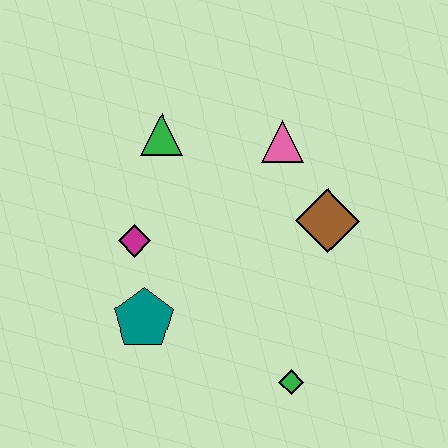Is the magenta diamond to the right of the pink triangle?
No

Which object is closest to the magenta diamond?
The teal pentagon is closest to the magenta diamond.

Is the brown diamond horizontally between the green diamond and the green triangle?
No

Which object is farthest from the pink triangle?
The green diamond is farthest from the pink triangle.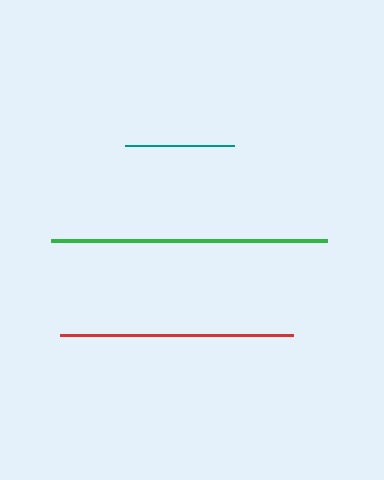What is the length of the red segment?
The red segment is approximately 234 pixels long.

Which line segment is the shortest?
The teal line is the shortest at approximately 109 pixels.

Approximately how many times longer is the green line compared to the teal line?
The green line is approximately 2.5 times the length of the teal line.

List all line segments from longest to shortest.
From longest to shortest: green, red, teal.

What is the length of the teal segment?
The teal segment is approximately 109 pixels long.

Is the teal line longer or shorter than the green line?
The green line is longer than the teal line.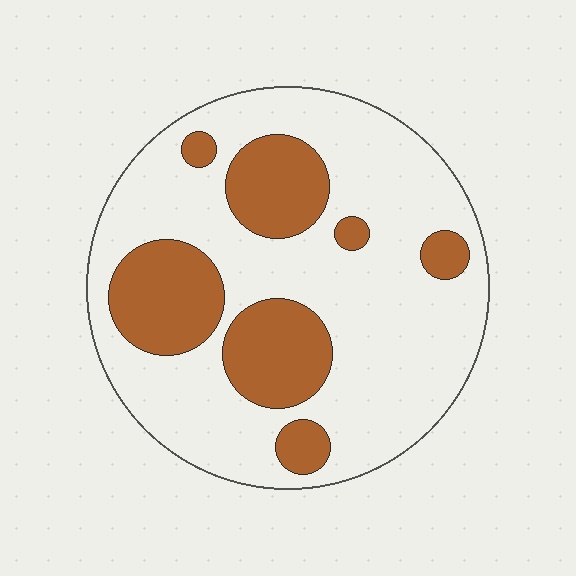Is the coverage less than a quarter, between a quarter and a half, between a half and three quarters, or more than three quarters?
Between a quarter and a half.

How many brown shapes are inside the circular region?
7.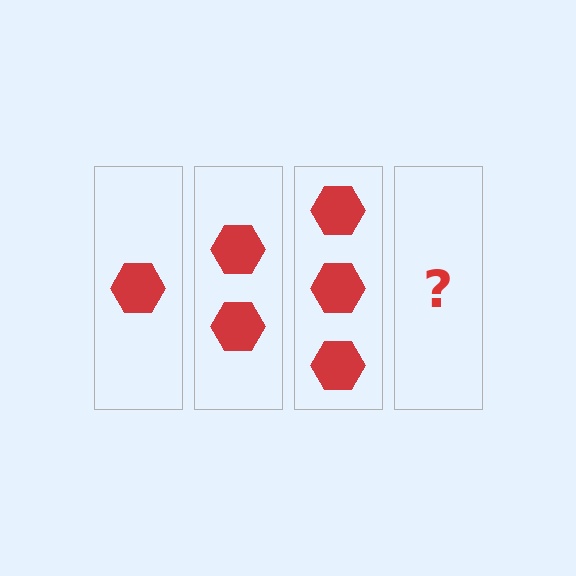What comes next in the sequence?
The next element should be 4 hexagons.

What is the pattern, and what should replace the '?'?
The pattern is that each step adds one more hexagon. The '?' should be 4 hexagons.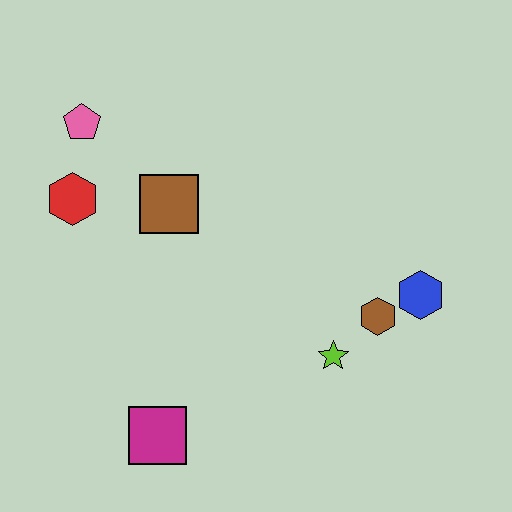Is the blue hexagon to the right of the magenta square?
Yes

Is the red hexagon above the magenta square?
Yes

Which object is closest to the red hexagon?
The pink pentagon is closest to the red hexagon.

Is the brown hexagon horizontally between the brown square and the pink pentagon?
No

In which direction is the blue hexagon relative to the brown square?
The blue hexagon is to the right of the brown square.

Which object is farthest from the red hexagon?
The blue hexagon is farthest from the red hexagon.